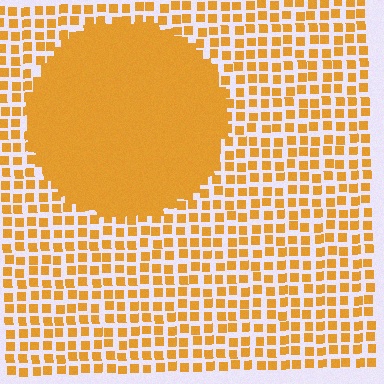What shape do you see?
I see a circle.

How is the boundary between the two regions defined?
The boundary is defined by a change in element density (approximately 2.8x ratio). All elements are the same color, size, and shape.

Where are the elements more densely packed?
The elements are more densely packed inside the circle boundary.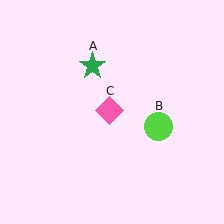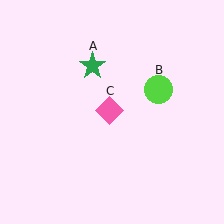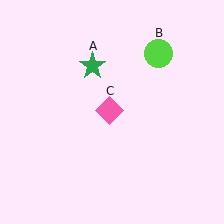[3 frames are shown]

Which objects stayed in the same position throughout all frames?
Green star (object A) and pink diamond (object C) remained stationary.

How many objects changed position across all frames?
1 object changed position: lime circle (object B).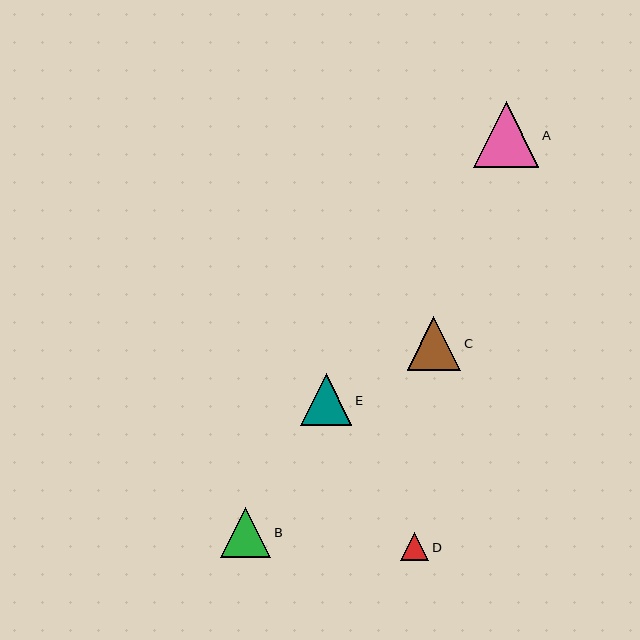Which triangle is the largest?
Triangle A is the largest with a size of approximately 66 pixels.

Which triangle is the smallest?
Triangle D is the smallest with a size of approximately 28 pixels.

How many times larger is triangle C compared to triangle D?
Triangle C is approximately 1.9 times the size of triangle D.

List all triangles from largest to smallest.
From largest to smallest: A, C, E, B, D.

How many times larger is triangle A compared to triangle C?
Triangle A is approximately 1.2 times the size of triangle C.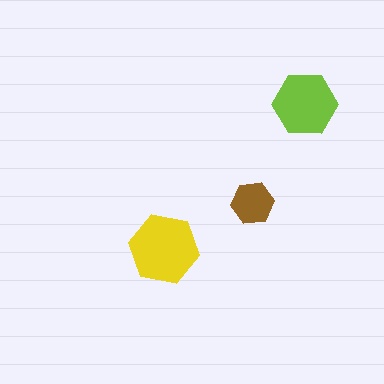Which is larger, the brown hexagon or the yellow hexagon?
The yellow one.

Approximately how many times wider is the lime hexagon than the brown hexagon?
About 1.5 times wider.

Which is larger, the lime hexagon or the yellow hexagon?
The yellow one.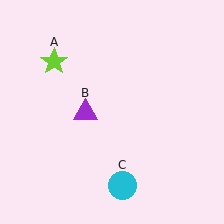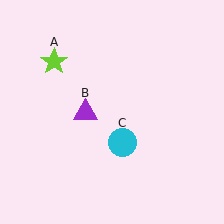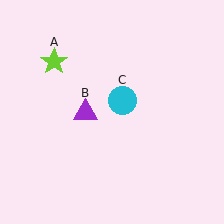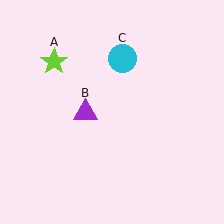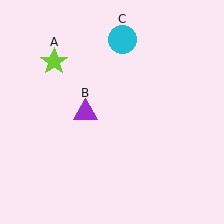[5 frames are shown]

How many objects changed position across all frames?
1 object changed position: cyan circle (object C).